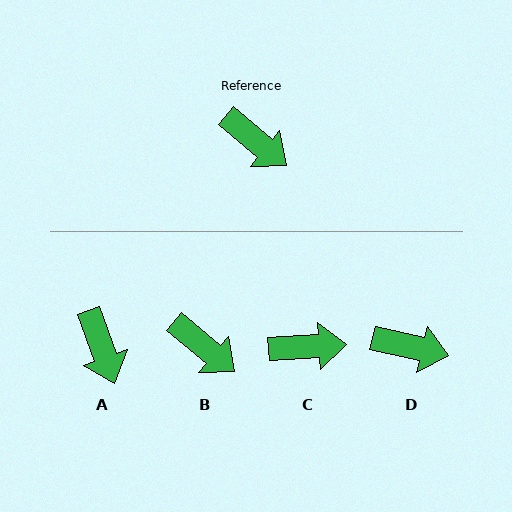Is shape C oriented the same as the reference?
No, it is off by about 43 degrees.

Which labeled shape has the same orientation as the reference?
B.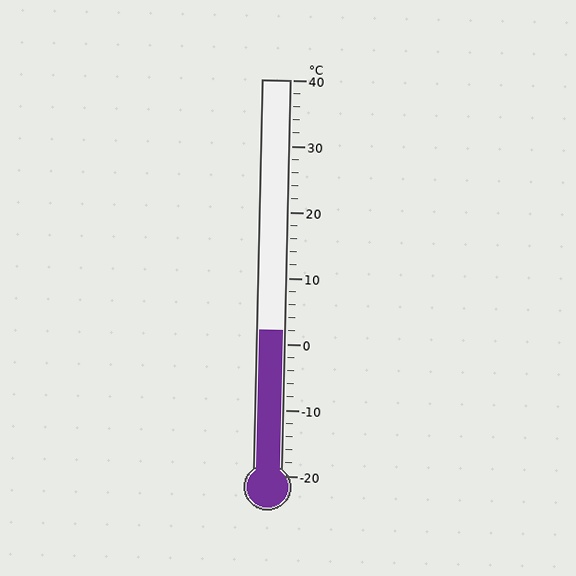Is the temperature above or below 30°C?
The temperature is below 30°C.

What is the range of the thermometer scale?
The thermometer scale ranges from -20°C to 40°C.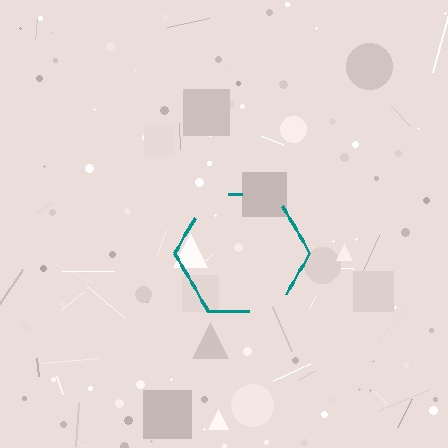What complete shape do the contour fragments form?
The contour fragments form a hexagon.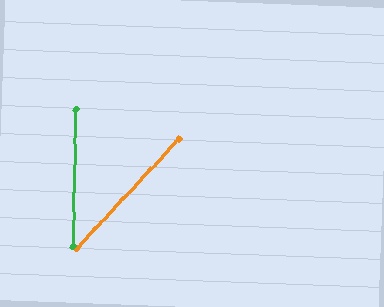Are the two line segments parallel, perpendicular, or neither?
Neither parallel nor perpendicular — they differ by about 42°.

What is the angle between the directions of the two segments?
Approximately 42 degrees.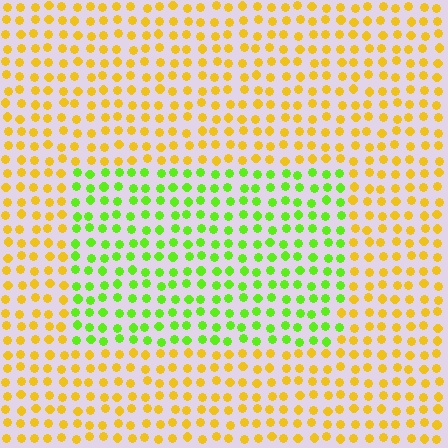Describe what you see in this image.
The image is filled with small yellow elements in a uniform arrangement. A rectangle-shaped region is visible where the elements are tinted to a slightly different hue, forming a subtle color boundary.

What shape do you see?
I see a rectangle.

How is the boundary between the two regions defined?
The boundary is defined purely by a slight shift in hue (about 54 degrees). Spacing, size, and orientation are identical on both sides.